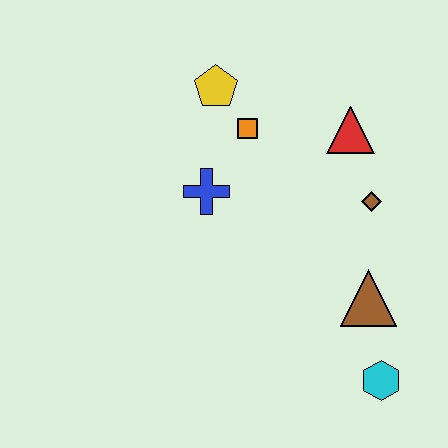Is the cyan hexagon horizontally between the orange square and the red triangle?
No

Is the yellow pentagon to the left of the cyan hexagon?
Yes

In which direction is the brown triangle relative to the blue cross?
The brown triangle is to the right of the blue cross.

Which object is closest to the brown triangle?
The cyan hexagon is closest to the brown triangle.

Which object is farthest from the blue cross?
The cyan hexagon is farthest from the blue cross.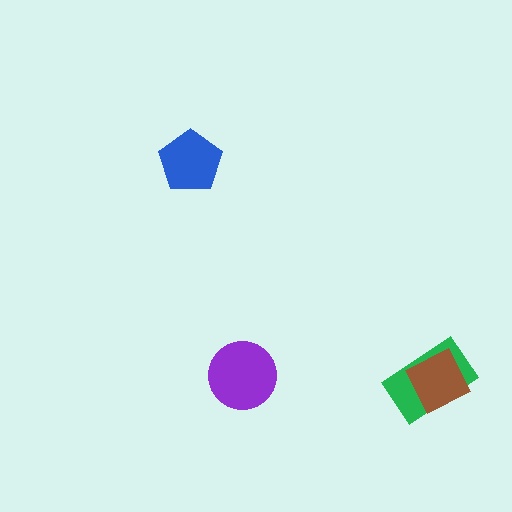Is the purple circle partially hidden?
No, no other shape covers it.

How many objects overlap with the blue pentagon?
0 objects overlap with the blue pentagon.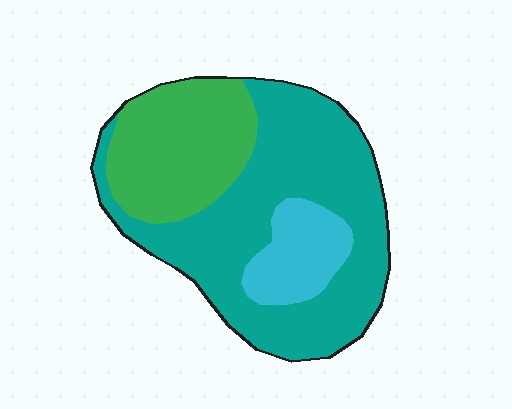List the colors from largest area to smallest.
From largest to smallest: teal, green, cyan.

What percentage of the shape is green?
Green takes up about one quarter (1/4) of the shape.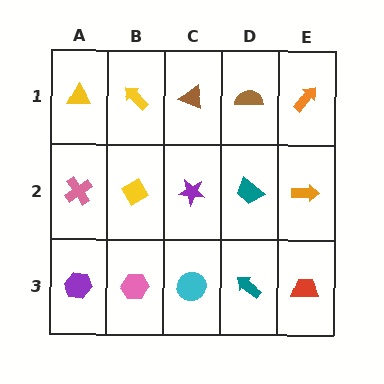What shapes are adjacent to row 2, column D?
A brown semicircle (row 1, column D), a teal arrow (row 3, column D), a purple star (row 2, column C), an orange arrow (row 2, column E).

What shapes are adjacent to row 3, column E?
An orange arrow (row 2, column E), a teal arrow (row 3, column D).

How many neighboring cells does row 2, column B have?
4.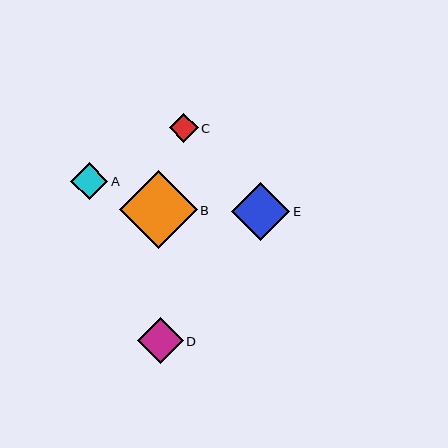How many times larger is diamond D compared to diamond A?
Diamond D is approximately 1.2 times the size of diamond A.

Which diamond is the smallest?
Diamond C is the smallest with a size of approximately 29 pixels.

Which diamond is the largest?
Diamond B is the largest with a size of approximately 78 pixels.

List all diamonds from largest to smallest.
From largest to smallest: B, E, D, A, C.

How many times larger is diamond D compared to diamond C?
Diamond D is approximately 1.6 times the size of diamond C.